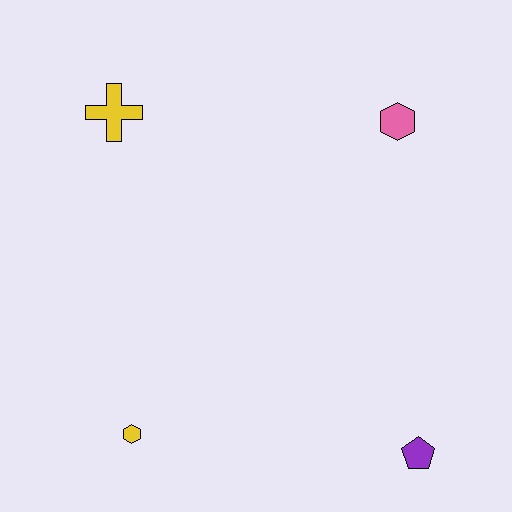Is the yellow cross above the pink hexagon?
Yes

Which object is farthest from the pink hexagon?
The yellow hexagon is farthest from the pink hexagon.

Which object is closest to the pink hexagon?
The yellow cross is closest to the pink hexagon.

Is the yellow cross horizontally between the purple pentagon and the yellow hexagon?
No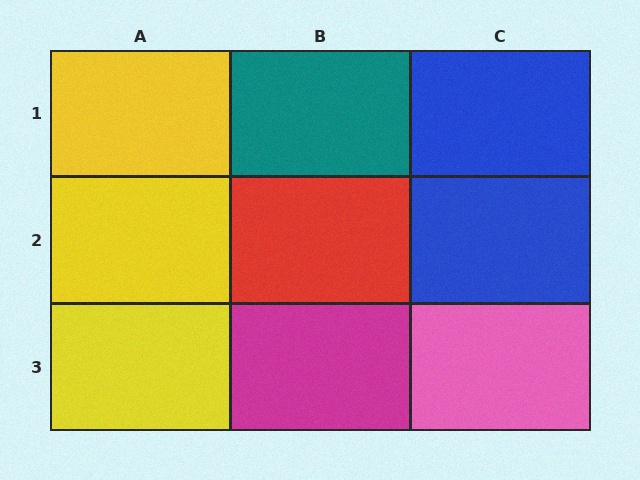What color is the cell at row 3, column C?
Pink.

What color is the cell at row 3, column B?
Magenta.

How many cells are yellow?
3 cells are yellow.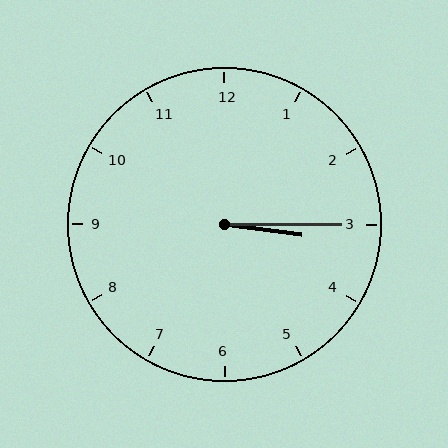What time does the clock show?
3:15.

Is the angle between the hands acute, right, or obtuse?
It is acute.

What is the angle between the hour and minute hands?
Approximately 8 degrees.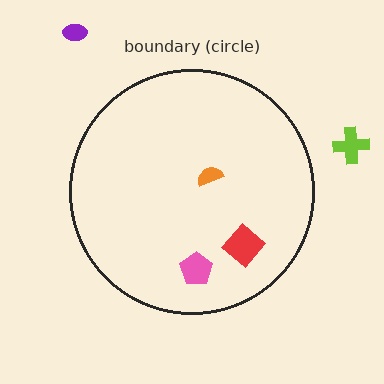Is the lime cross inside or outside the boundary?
Outside.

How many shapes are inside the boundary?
3 inside, 2 outside.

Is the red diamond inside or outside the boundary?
Inside.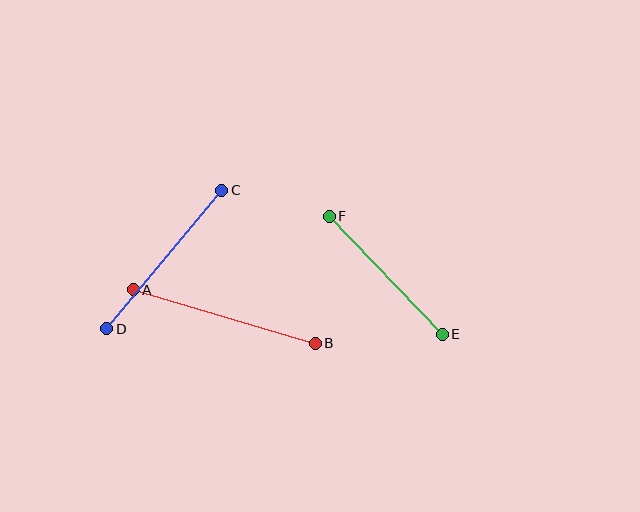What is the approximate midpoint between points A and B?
The midpoint is at approximately (224, 317) pixels.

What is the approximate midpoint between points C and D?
The midpoint is at approximately (164, 259) pixels.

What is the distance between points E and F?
The distance is approximately 163 pixels.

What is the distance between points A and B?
The distance is approximately 190 pixels.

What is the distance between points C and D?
The distance is approximately 180 pixels.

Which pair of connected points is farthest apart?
Points A and B are farthest apart.